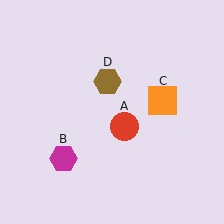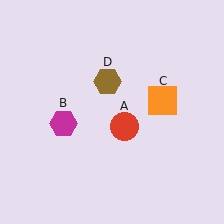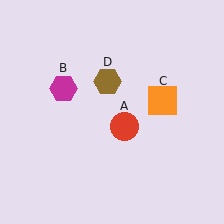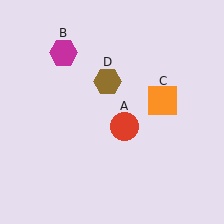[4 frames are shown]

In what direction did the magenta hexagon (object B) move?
The magenta hexagon (object B) moved up.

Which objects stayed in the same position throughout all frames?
Red circle (object A) and orange square (object C) and brown hexagon (object D) remained stationary.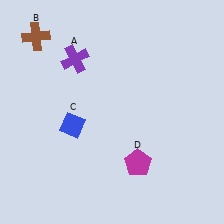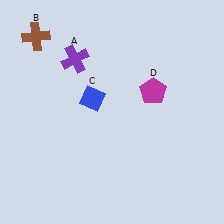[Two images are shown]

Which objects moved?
The objects that moved are: the blue diamond (C), the magenta pentagon (D).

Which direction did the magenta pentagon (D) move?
The magenta pentagon (D) moved up.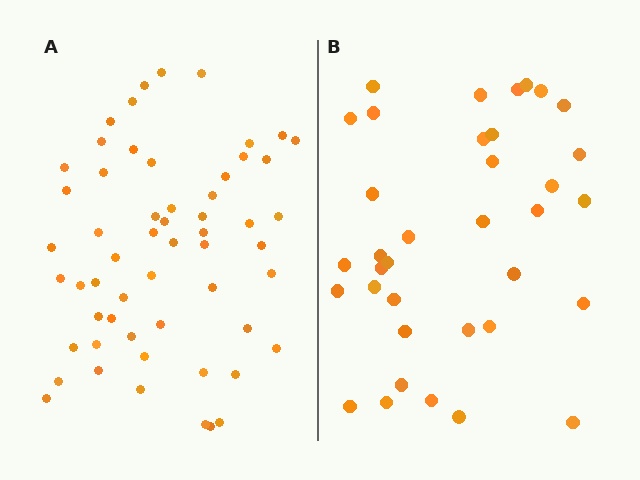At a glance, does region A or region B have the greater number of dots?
Region A (the left region) has more dots.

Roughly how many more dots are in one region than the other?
Region A has approximately 20 more dots than region B.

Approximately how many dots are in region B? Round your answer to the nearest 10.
About 40 dots. (The exact count is 36, which rounds to 40.)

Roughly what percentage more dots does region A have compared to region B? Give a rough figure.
About 60% more.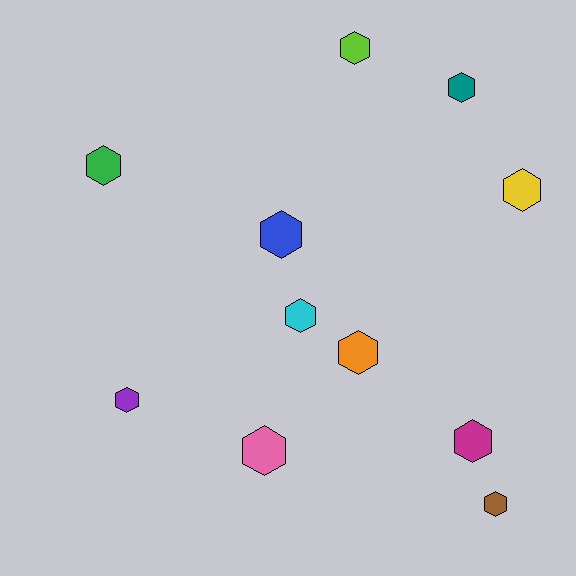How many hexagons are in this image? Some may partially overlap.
There are 11 hexagons.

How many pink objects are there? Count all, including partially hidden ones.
There is 1 pink object.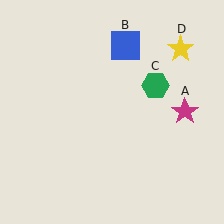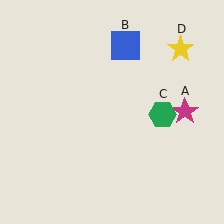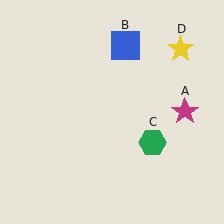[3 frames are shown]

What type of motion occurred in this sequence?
The green hexagon (object C) rotated clockwise around the center of the scene.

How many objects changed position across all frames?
1 object changed position: green hexagon (object C).